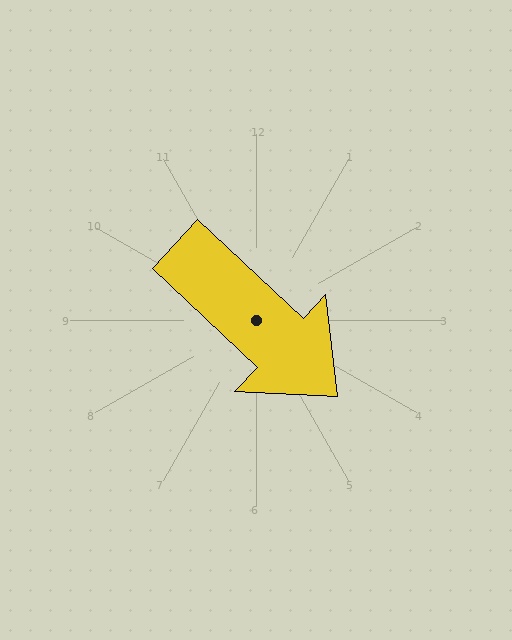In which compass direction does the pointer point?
Southeast.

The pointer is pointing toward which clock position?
Roughly 4 o'clock.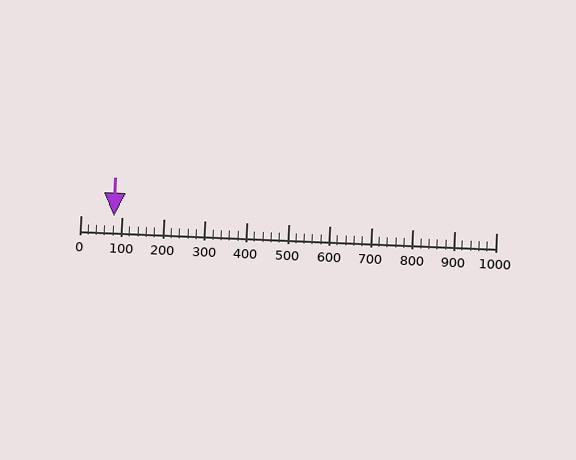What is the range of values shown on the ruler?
The ruler shows values from 0 to 1000.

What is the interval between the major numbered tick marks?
The major tick marks are spaced 100 units apart.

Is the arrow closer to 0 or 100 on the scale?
The arrow is closer to 100.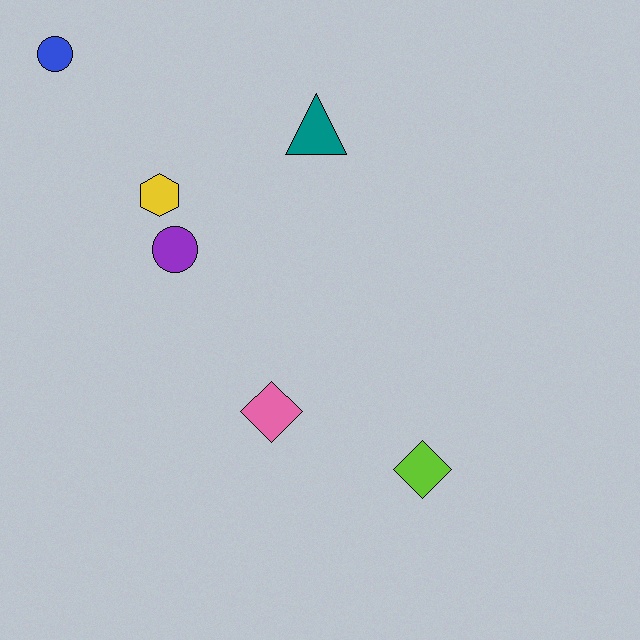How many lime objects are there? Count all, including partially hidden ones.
There is 1 lime object.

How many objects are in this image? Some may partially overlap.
There are 6 objects.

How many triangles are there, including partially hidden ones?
There is 1 triangle.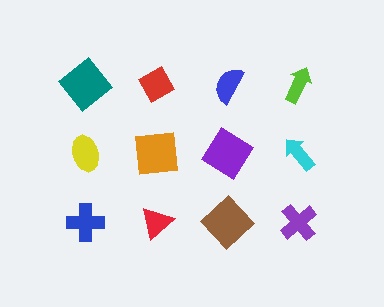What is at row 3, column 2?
A red triangle.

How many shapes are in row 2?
4 shapes.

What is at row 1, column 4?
A lime arrow.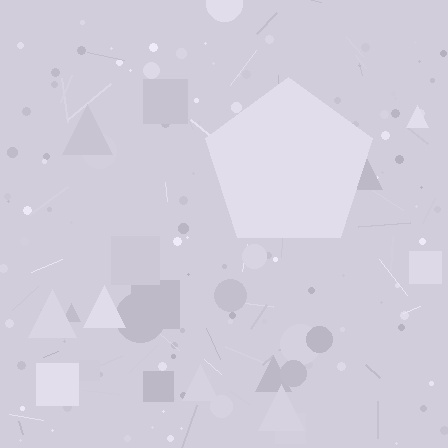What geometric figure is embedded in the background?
A pentagon is embedded in the background.